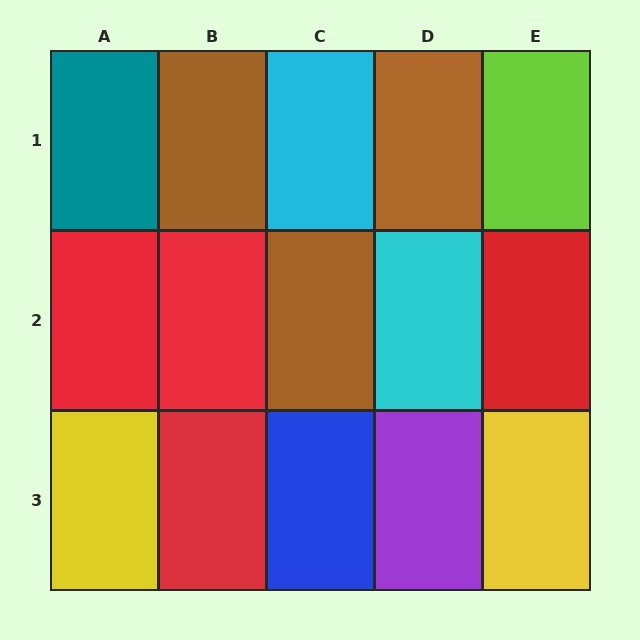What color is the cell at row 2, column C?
Brown.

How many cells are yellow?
2 cells are yellow.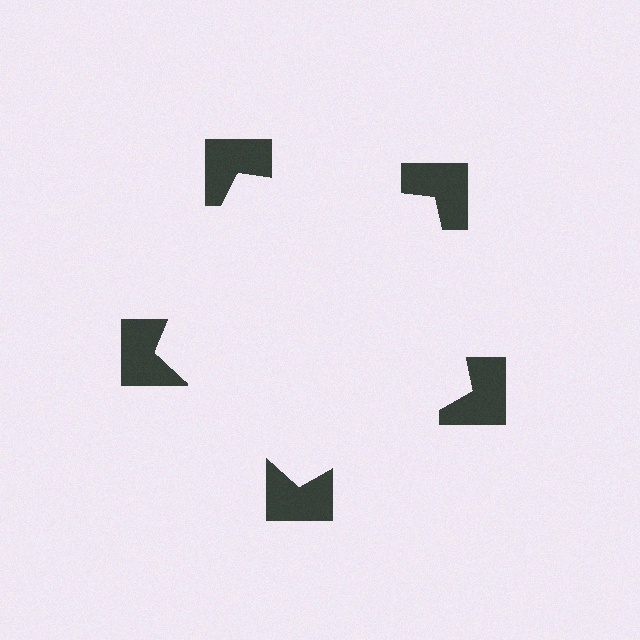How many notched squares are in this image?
There are 5 — one at each vertex of the illusory pentagon.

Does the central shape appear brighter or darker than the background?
It typically appears slightly brighter than the background, even though no actual brightness change is drawn.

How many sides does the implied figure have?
5 sides.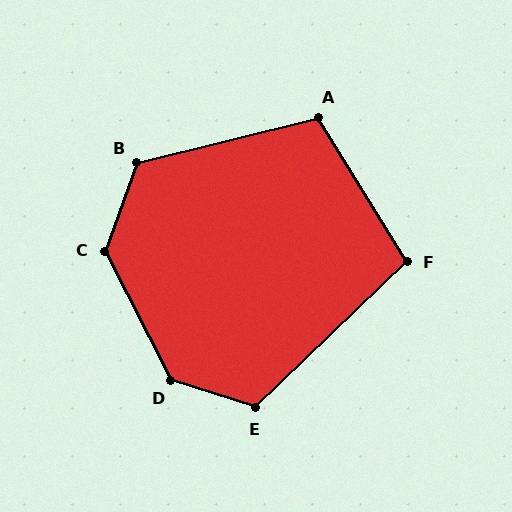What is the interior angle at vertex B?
Approximately 124 degrees (obtuse).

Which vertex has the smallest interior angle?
F, at approximately 102 degrees.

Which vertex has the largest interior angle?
D, at approximately 134 degrees.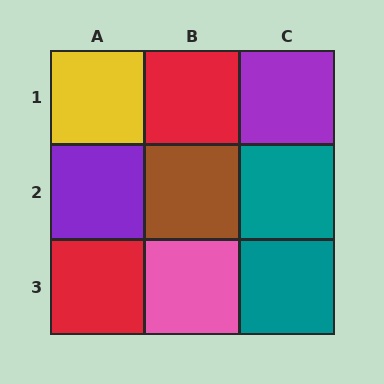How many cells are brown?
1 cell is brown.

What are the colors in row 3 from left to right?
Red, pink, teal.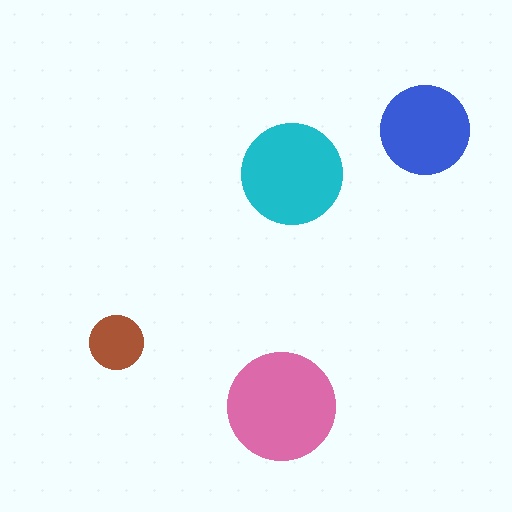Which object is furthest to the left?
The brown circle is leftmost.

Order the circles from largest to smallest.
the pink one, the cyan one, the blue one, the brown one.